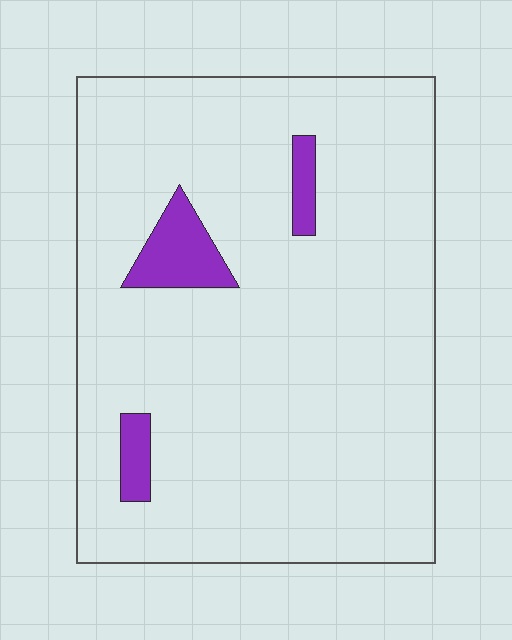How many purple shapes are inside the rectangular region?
3.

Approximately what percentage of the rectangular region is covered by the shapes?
Approximately 5%.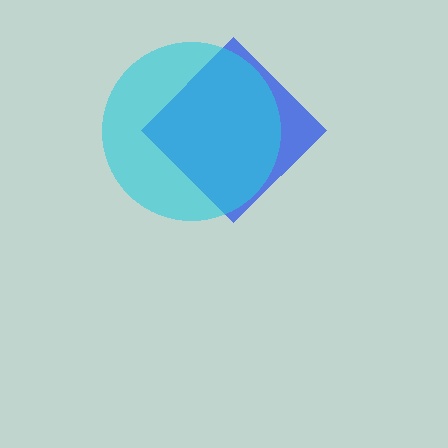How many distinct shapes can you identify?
There are 2 distinct shapes: a blue diamond, a cyan circle.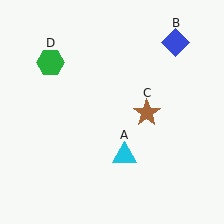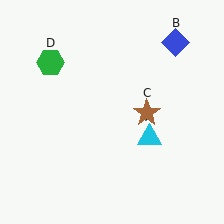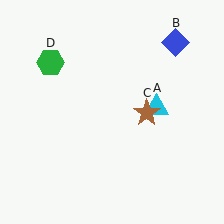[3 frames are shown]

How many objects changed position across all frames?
1 object changed position: cyan triangle (object A).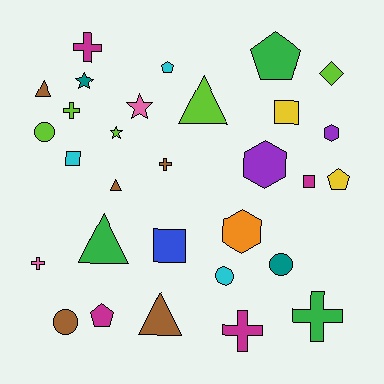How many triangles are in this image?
There are 5 triangles.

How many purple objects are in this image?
There are 2 purple objects.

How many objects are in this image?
There are 30 objects.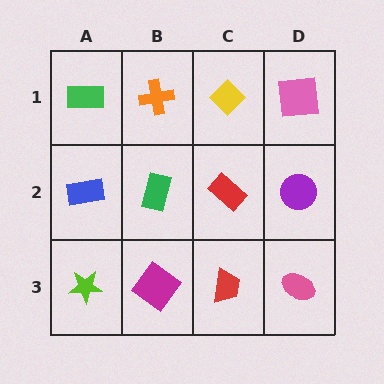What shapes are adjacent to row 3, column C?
A red rectangle (row 2, column C), a magenta diamond (row 3, column B), a pink ellipse (row 3, column D).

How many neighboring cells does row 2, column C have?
4.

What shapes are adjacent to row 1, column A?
A blue rectangle (row 2, column A), an orange cross (row 1, column B).